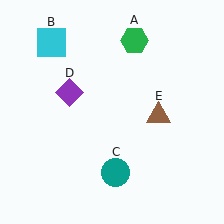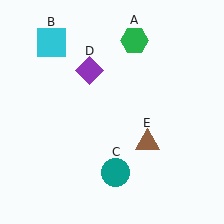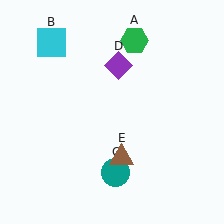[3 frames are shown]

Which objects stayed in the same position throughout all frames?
Green hexagon (object A) and cyan square (object B) and teal circle (object C) remained stationary.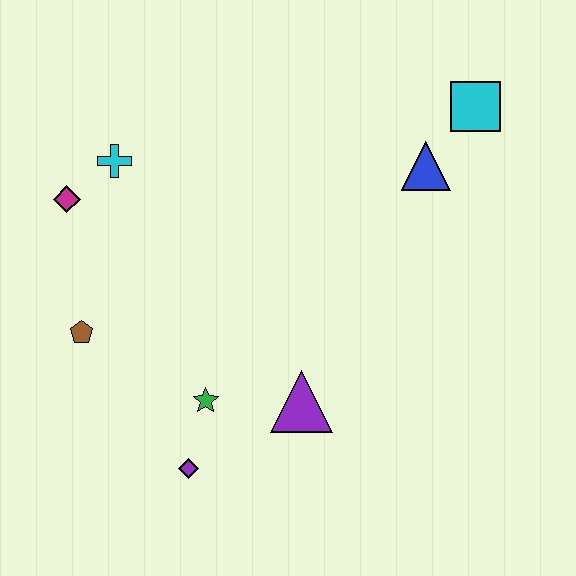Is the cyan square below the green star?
No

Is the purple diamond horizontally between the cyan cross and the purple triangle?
Yes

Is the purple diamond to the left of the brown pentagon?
No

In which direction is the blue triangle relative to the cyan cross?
The blue triangle is to the right of the cyan cross.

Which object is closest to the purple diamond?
The green star is closest to the purple diamond.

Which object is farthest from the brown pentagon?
The cyan square is farthest from the brown pentagon.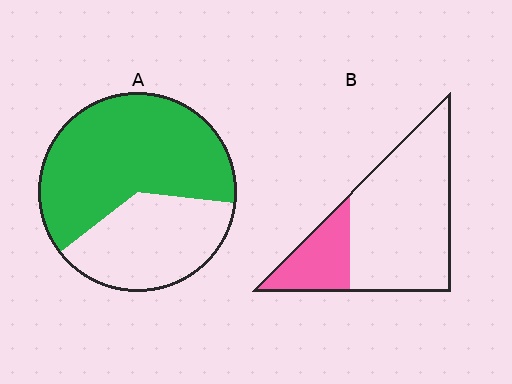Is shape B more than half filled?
No.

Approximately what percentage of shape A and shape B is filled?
A is approximately 60% and B is approximately 25%.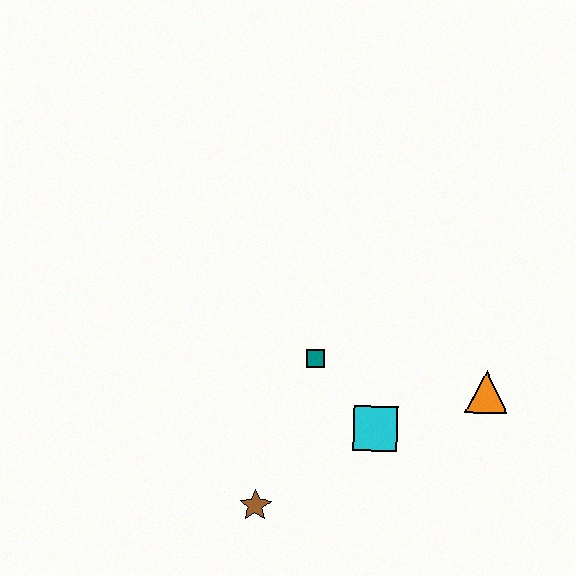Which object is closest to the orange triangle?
The cyan square is closest to the orange triangle.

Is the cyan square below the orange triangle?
Yes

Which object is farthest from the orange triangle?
The brown star is farthest from the orange triangle.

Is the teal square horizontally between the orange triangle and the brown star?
Yes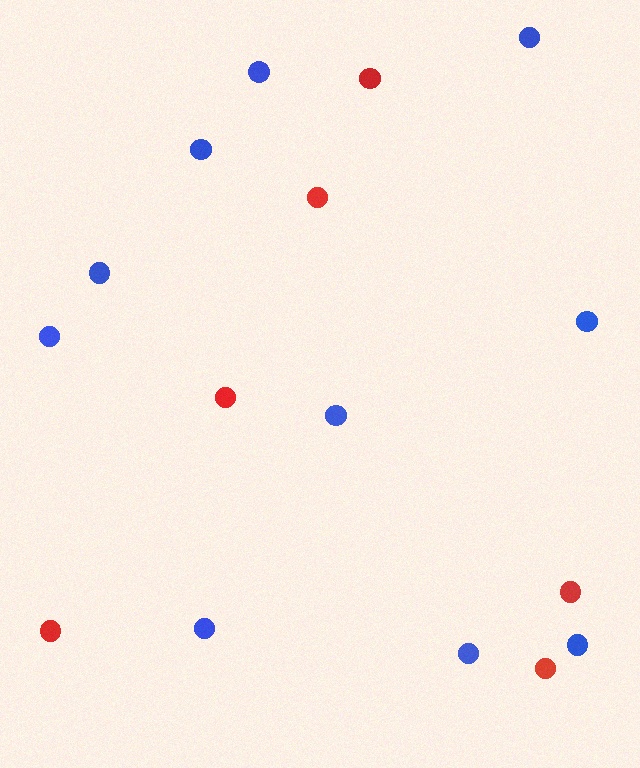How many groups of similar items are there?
There are 2 groups: one group of blue circles (10) and one group of red circles (6).